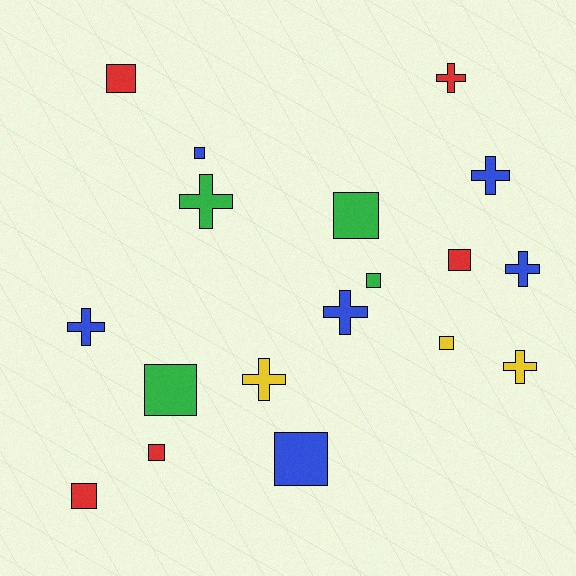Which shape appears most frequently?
Square, with 10 objects.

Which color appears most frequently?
Blue, with 6 objects.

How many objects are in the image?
There are 18 objects.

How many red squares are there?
There are 4 red squares.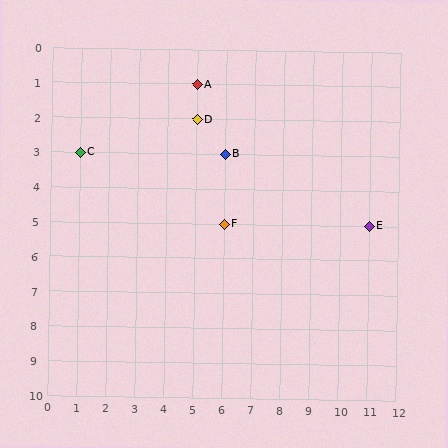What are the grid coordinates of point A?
Point A is at grid coordinates (5, 1).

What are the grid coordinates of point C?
Point C is at grid coordinates (1, 3).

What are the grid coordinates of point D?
Point D is at grid coordinates (5, 2).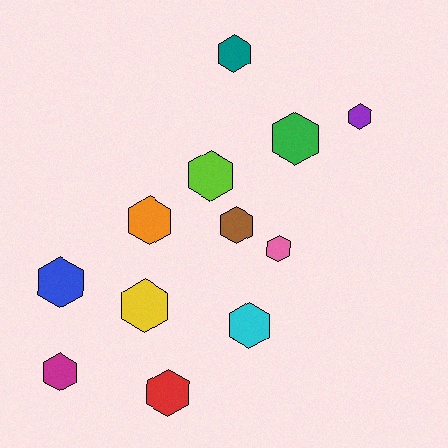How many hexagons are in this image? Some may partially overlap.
There are 12 hexagons.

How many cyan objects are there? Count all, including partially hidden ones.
There is 1 cyan object.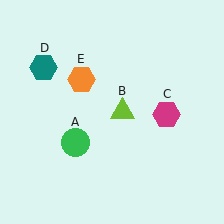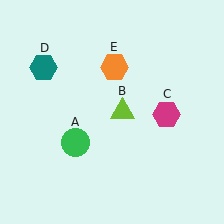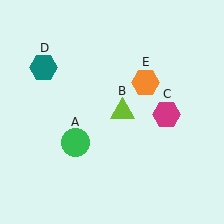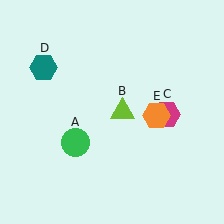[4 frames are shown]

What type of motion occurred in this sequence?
The orange hexagon (object E) rotated clockwise around the center of the scene.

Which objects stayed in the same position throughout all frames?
Green circle (object A) and lime triangle (object B) and magenta hexagon (object C) and teal hexagon (object D) remained stationary.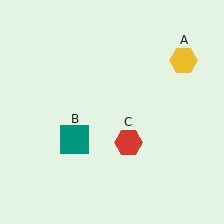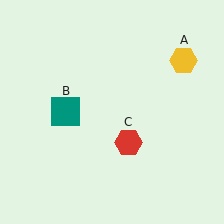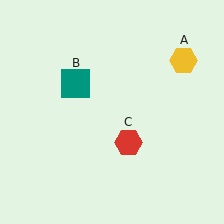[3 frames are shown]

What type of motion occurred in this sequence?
The teal square (object B) rotated clockwise around the center of the scene.